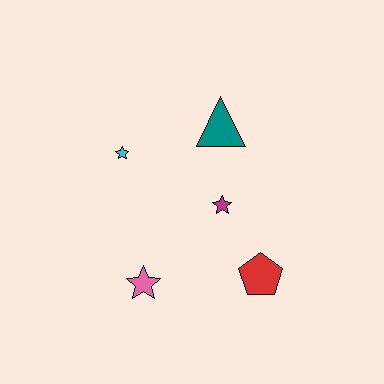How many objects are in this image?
There are 5 objects.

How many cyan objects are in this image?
There is 1 cyan object.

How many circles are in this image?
There are no circles.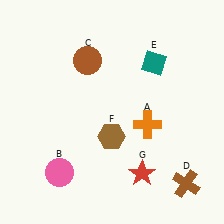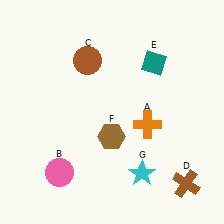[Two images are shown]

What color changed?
The star (G) changed from red in Image 1 to cyan in Image 2.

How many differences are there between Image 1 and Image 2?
There is 1 difference between the two images.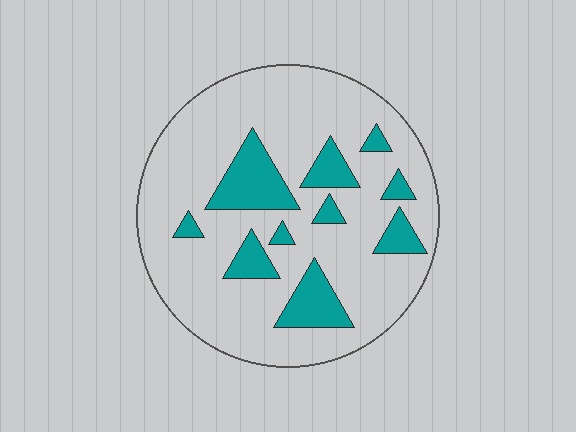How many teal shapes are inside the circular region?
10.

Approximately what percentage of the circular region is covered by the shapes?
Approximately 20%.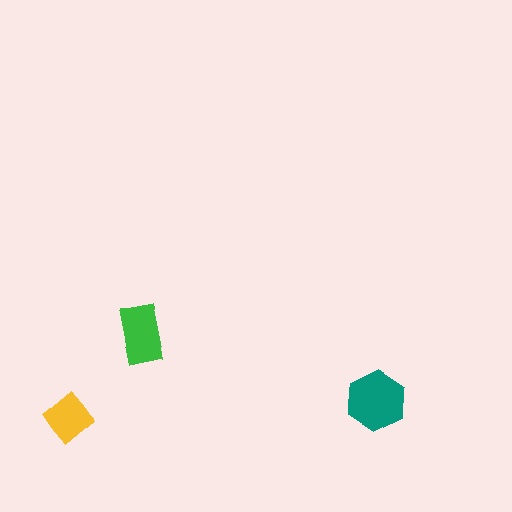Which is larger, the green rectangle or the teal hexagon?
The teal hexagon.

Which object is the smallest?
The yellow diamond.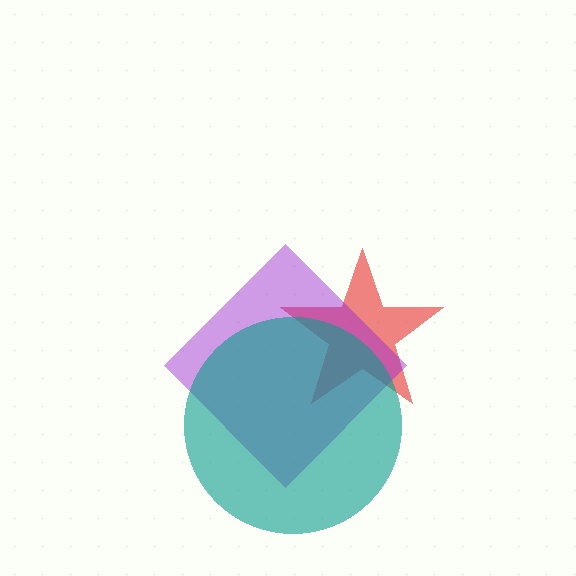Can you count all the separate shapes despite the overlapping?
Yes, there are 3 separate shapes.